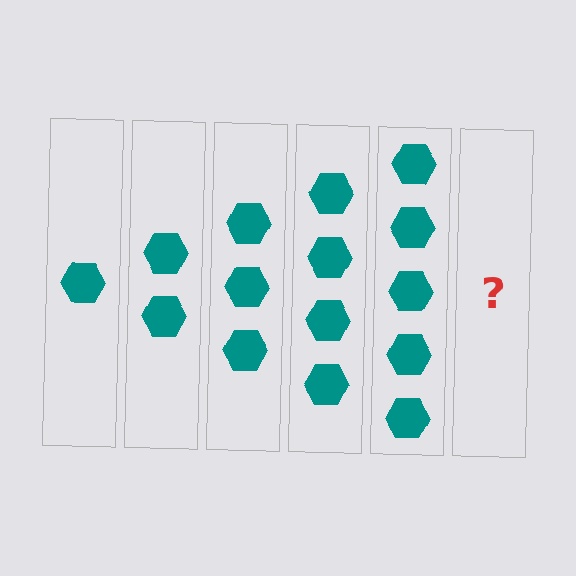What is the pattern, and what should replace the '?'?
The pattern is that each step adds one more hexagon. The '?' should be 6 hexagons.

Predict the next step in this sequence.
The next step is 6 hexagons.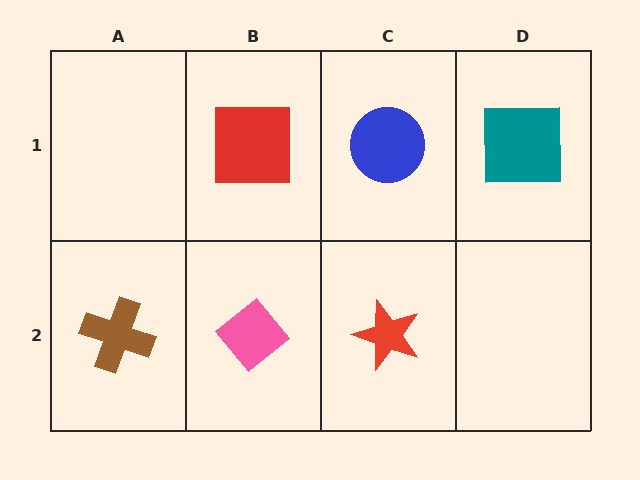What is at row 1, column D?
A teal square.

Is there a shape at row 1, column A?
No, that cell is empty.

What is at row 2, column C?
A red star.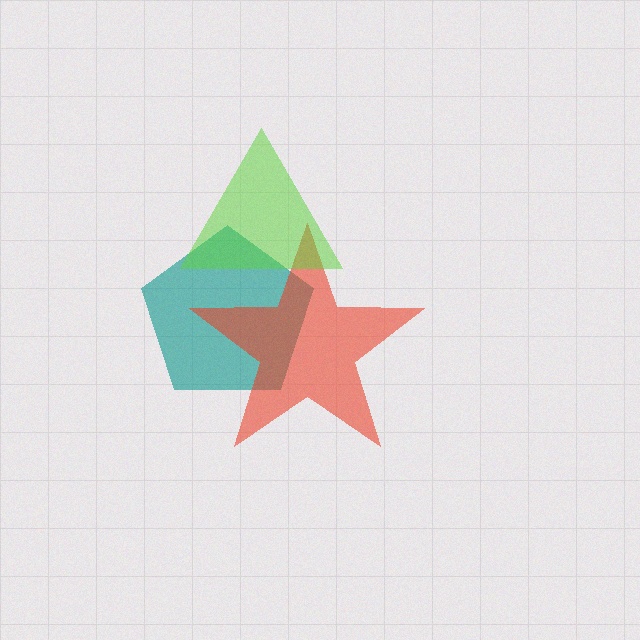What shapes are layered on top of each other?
The layered shapes are: a teal pentagon, a red star, a lime triangle.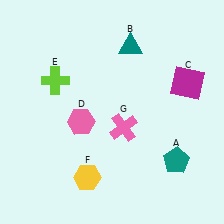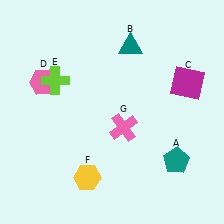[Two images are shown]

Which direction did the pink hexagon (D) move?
The pink hexagon (D) moved up.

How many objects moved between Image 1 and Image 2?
1 object moved between the two images.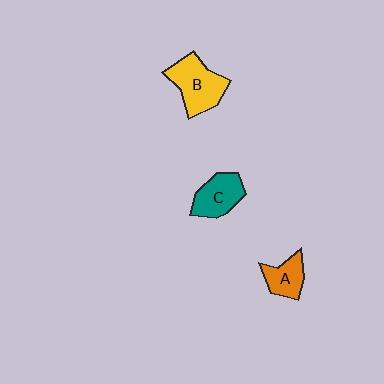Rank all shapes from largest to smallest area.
From largest to smallest: B (yellow), C (teal), A (orange).